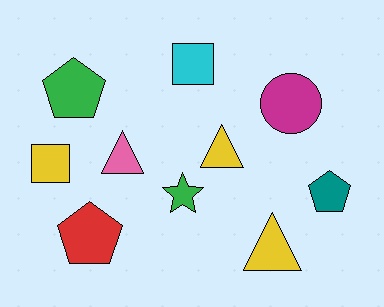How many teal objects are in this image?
There is 1 teal object.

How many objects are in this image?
There are 10 objects.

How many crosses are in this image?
There are no crosses.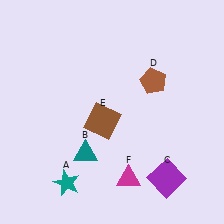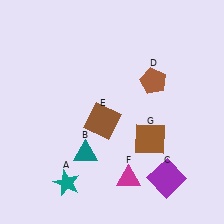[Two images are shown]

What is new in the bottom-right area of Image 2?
A brown square (G) was added in the bottom-right area of Image 2.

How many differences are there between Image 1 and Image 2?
There is 1 difference between the two images.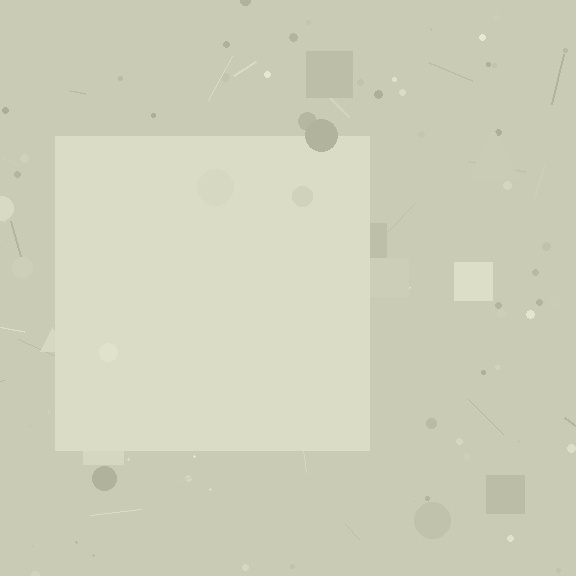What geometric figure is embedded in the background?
A square is embedded in the background.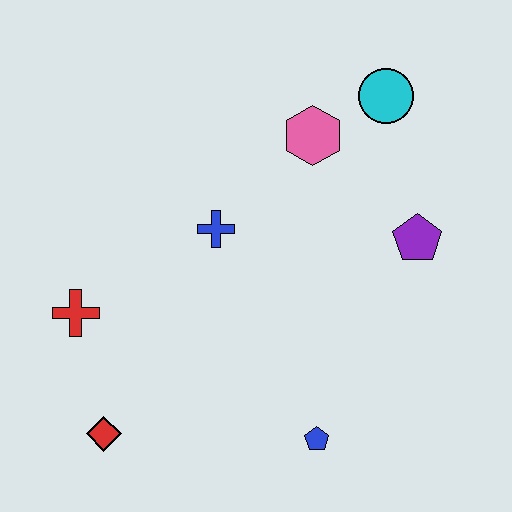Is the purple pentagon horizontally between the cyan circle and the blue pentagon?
No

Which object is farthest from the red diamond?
The cyan circle is farthest from the red diamond.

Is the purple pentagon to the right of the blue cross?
Yes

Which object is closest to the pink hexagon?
The cyan circle is closest to the pink hexagon.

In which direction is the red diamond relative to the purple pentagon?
The red diamond is to the left of the purple pentagon.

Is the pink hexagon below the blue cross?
No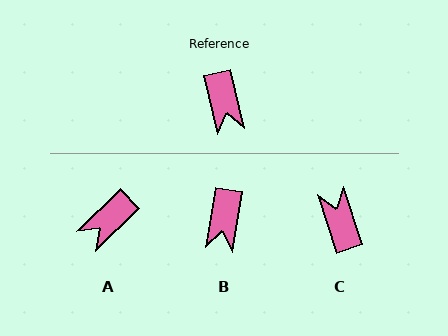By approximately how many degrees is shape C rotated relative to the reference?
Approximately 176 degrees clockwise.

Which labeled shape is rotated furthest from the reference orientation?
C, about 176 degrees away.